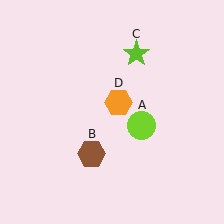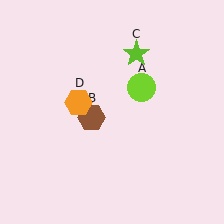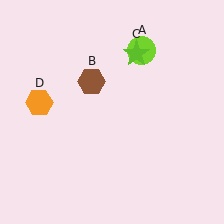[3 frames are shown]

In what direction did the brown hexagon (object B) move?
The brown hexagon (object B) moved up.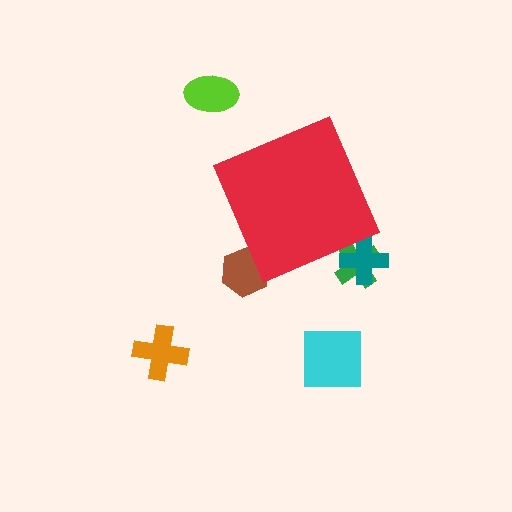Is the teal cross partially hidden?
Yes, the teal cross is partially hidden behind the red diamond.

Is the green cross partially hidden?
Yes, the green cross is partially hidden behind the red diamond.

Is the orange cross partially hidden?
No, the orange cross is fully visible.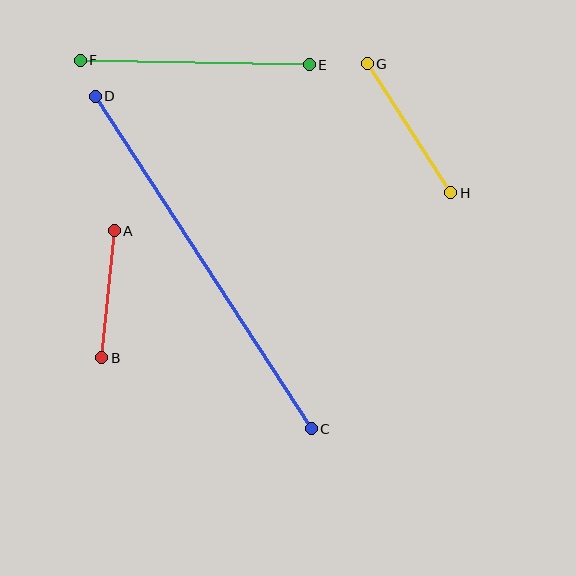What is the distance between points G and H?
The distance is approximately 154 pixels.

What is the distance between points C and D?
The distance is approximately 397 pixels.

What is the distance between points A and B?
The distance is approximately 128 pixels.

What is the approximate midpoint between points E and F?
The midpoint is at approximately (195, 63) pixels.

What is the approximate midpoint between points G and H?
The midpoint is at approximately (409, 128) pixels.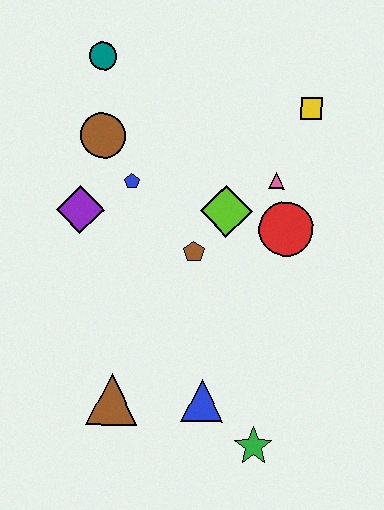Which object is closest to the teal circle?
The brown circle is closest to the teal circle.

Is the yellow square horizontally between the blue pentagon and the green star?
No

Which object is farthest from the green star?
The teal circle is farthest from the green star.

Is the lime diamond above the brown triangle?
Yes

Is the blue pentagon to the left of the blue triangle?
Yes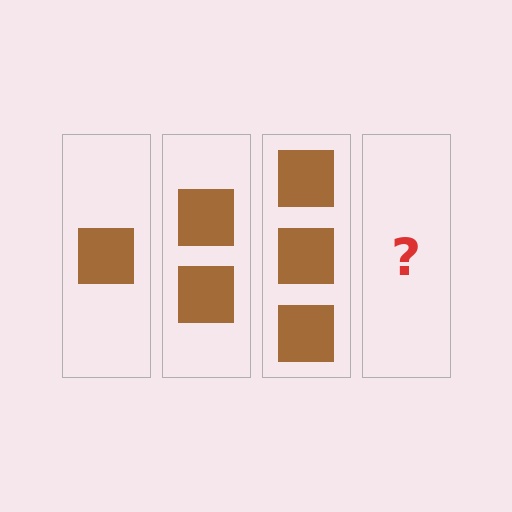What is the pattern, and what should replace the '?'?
The pattern is that each step adds one more square. The '?' should be 4 squares.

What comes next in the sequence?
The next element should be 4 squares.